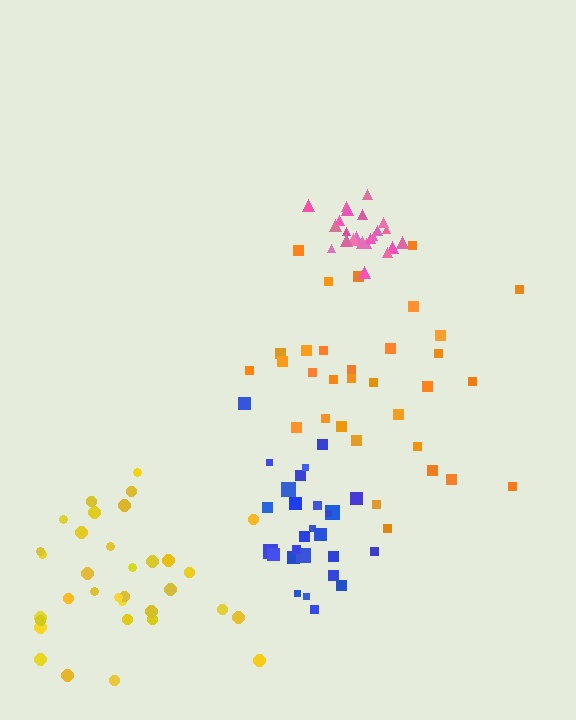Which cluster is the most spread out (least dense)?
Yellow.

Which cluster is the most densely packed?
Pink.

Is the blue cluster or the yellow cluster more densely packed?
Blue.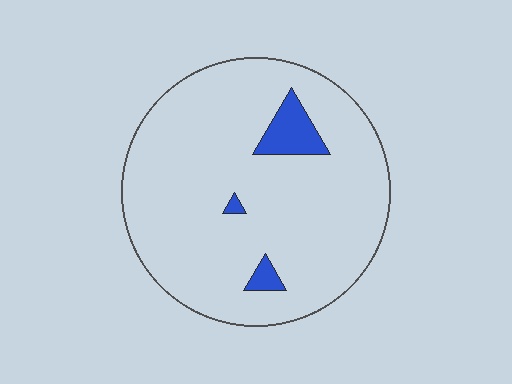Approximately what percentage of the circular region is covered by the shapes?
Approximately 5%.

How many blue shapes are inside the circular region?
3.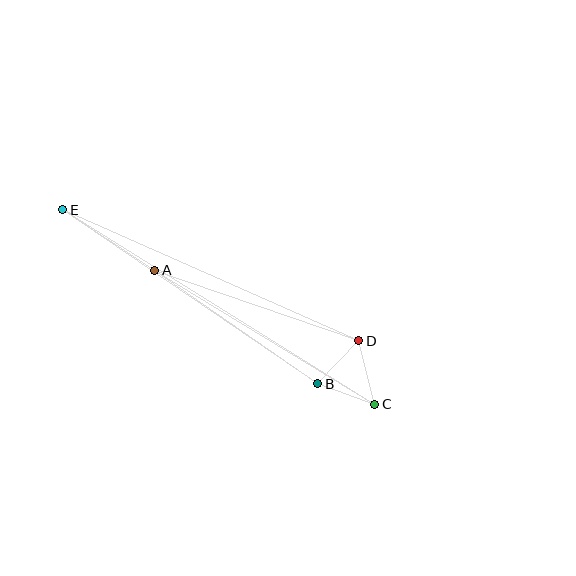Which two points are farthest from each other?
Points C and E are farthest from each other.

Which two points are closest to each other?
Points B and D are closest to each other.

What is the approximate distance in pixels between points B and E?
The distance between B and E is approximately 309 pixels.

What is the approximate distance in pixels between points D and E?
The distance between D and E is approximately 324 pixels.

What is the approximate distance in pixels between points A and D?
The distance between A and D is approximately 216 pixels.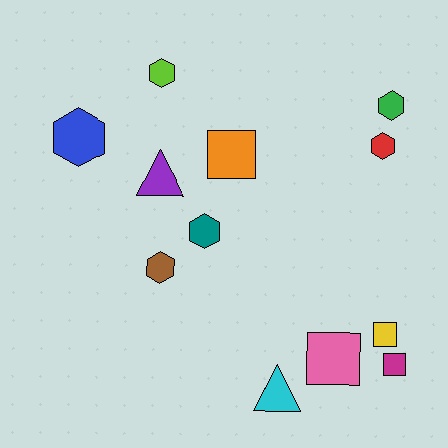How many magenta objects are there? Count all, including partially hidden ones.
There is 1 magenta object.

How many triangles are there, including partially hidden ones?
There are 2 triangles.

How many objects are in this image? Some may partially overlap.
There are 12 objects.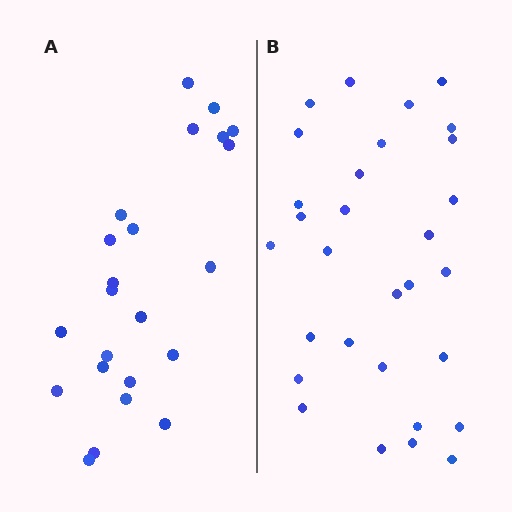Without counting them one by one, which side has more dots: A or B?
Region B (the right region) has more dots.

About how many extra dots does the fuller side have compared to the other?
Region B has roughly 8 or so more dots than region A.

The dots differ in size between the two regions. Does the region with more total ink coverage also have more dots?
No. Region A has more total ink coverage because its dots are larger, but region B actually contains more individual dots. Total area can be misleading — the number of items is what matters here.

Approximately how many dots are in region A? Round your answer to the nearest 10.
About 20 dots. (The exact count is 23, which rounds to 20.)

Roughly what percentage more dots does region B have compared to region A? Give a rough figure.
About 30% more.